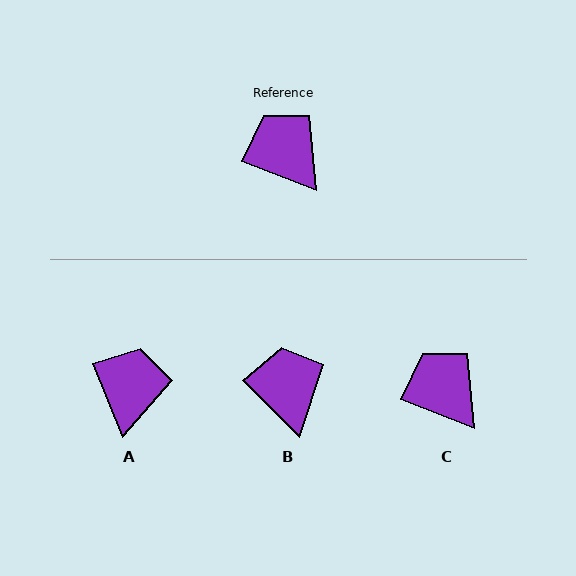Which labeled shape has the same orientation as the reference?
C.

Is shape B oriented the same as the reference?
No, it is off by about 24 degrees.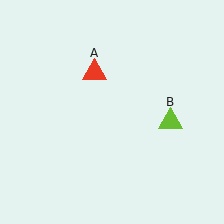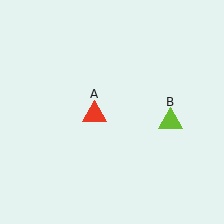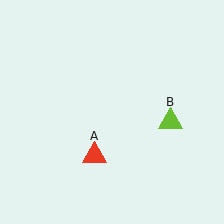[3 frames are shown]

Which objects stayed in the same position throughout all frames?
Lime triangle (object B) remained stationary.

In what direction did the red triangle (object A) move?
The red triangle (object A) moved down.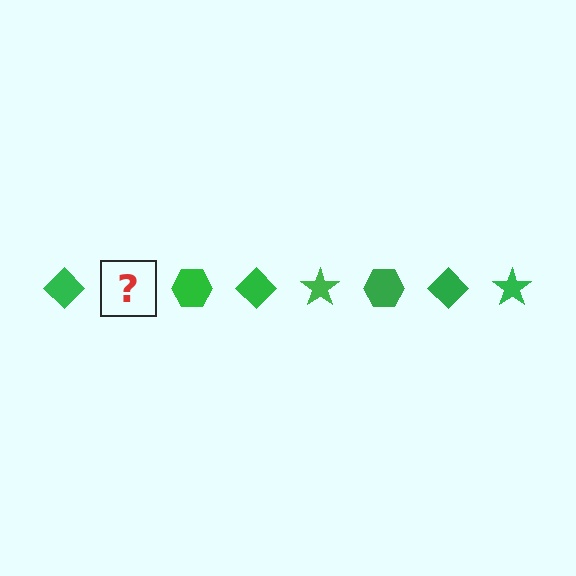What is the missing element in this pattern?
The missing element is a green star.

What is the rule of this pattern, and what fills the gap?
The rule is that the pattern cycles through diamond, star, hexagon shapes in green. The gap should be filled with a green star.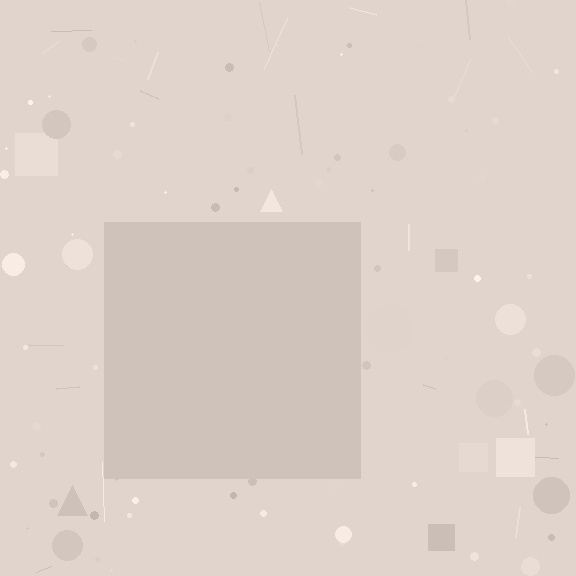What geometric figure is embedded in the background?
A square is embedded in the background.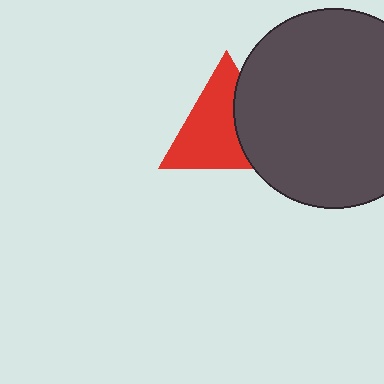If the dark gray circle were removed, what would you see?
You would see the complete red triangle.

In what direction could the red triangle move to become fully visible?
The red triangle could move left. That would shift it out from behind the dark gray circle entirely.